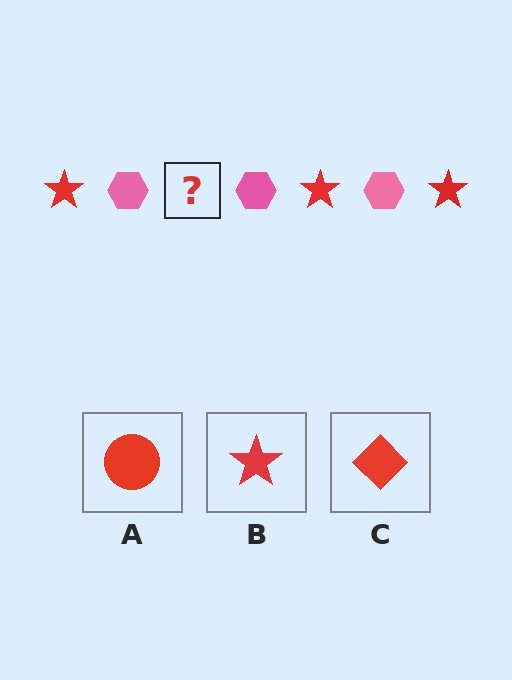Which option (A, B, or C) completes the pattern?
B.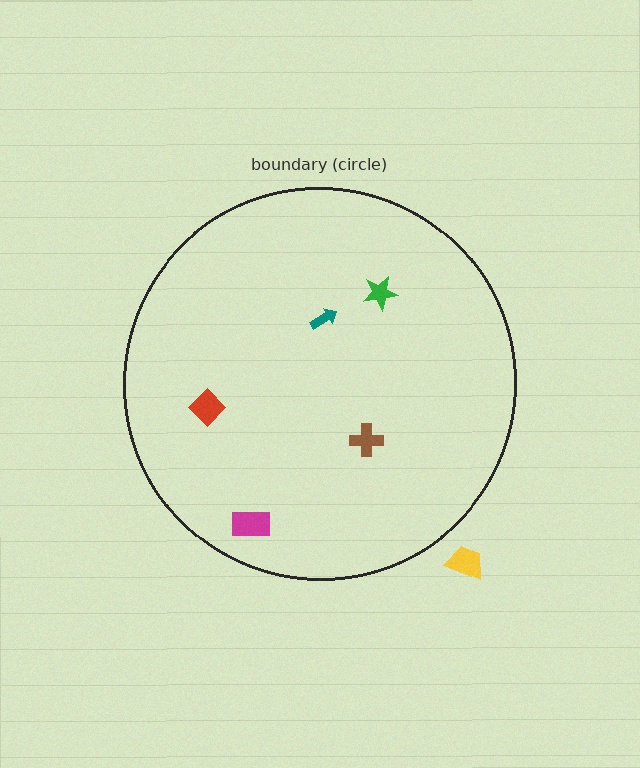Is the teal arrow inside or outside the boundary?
Inside.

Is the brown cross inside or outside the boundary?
Inside.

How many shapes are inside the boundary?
5 inside, 1 outside.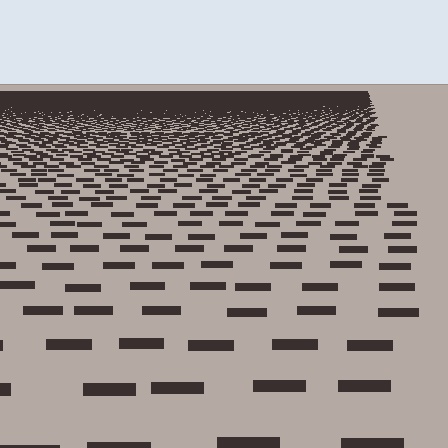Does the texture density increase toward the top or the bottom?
Density increases toward the top.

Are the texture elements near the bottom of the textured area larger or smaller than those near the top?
Larger. Near the bottom, elements are closer to the viewer and appear at a bigger on-screen size.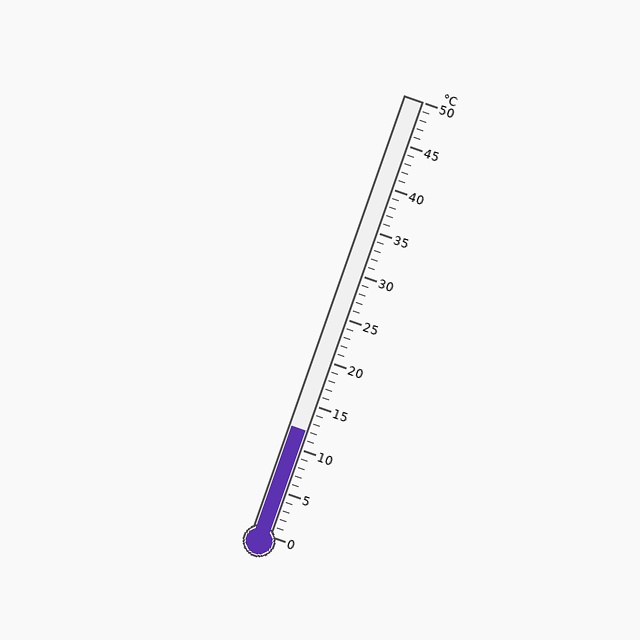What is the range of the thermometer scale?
The thermometer scale ranges from 0°C to 50°C.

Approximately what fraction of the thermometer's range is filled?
The thermometer is filled to approximately 25% of its range.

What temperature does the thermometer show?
The thermometer shows approximately 12°C.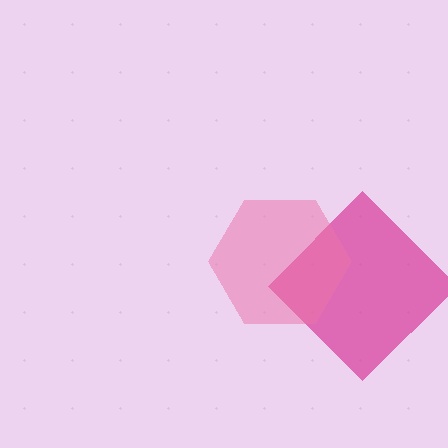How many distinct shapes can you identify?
There are 2 distinct shapes: a magenta diamond, a pink hexagon.